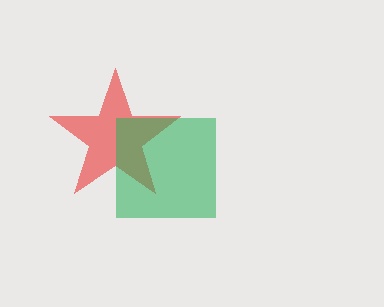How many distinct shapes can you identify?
There are 2 distinct shapes: a red star, a green square.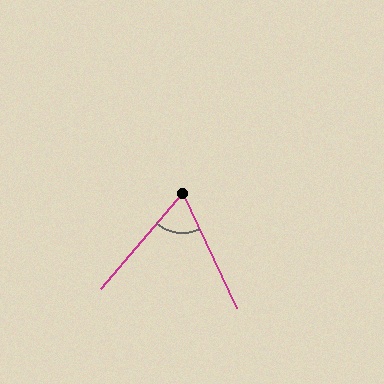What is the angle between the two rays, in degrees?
Approximately 66 degrees.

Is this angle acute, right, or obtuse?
It is acute.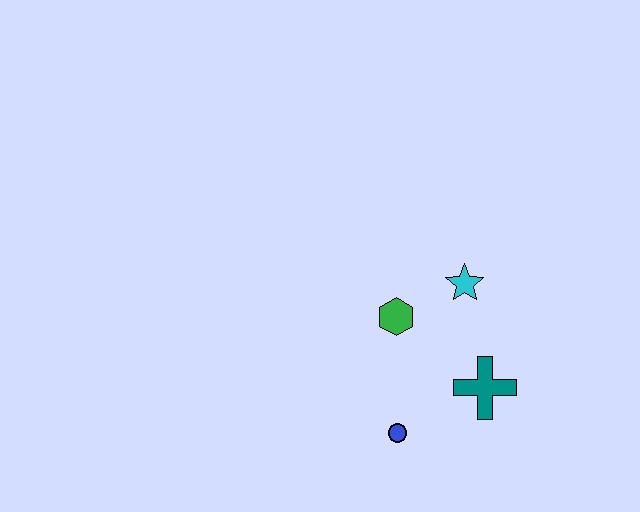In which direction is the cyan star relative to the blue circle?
The cyan star is above the blue circle.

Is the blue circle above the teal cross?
No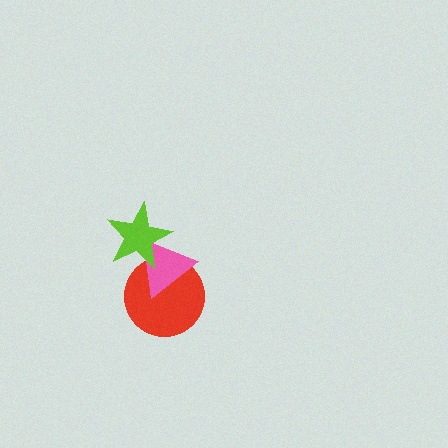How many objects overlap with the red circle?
2 objects overlap with the red circle.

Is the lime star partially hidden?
No, no other shape covers it.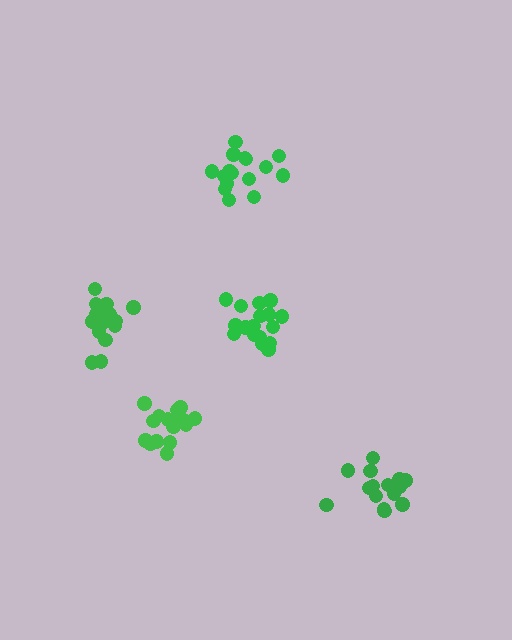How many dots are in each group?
Group 1: 15 dots, Group 2: 15 dots, Group 3: 16 dots, Group 4: 17 dots, Group 5: 16 dots (79 total).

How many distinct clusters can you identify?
There are 5 distinct clusters.